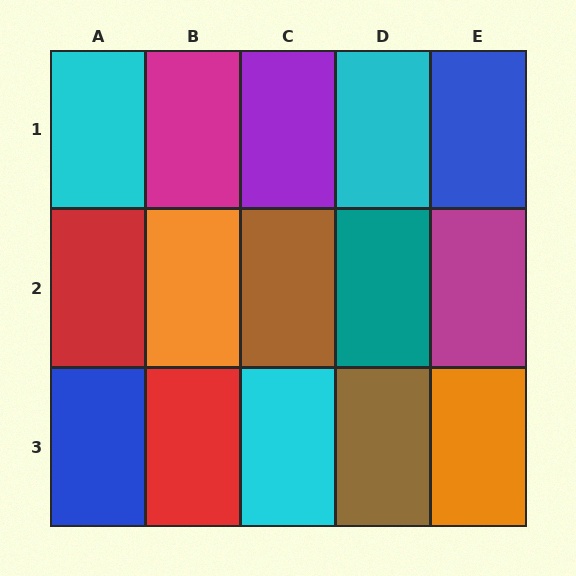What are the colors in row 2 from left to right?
Red, orange, brown, teal, magenta.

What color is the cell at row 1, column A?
Cyan.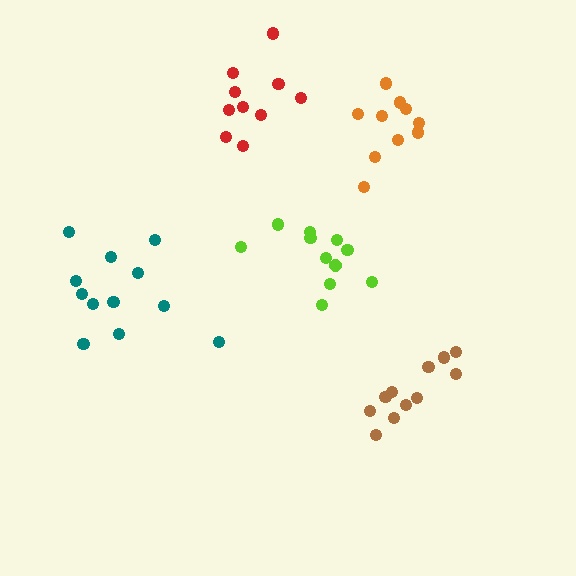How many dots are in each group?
Group 1: 10 dots, Group 2: 11 dots, Group 3: 12 dots, Group 4: 10 dots, Group 5: 11 dots (54 total).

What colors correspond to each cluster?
The clusters are colored: orange, lime, teal, red, brown.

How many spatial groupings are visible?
There are 5 spatial groupings.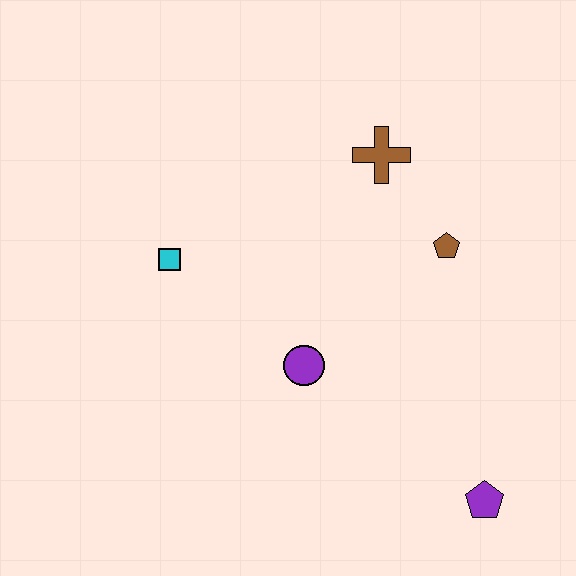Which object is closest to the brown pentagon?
The brown cross is closest to the brown pentagon.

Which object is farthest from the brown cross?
The purple pentagon is farthest from the brown cross.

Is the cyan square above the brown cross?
No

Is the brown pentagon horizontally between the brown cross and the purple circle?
No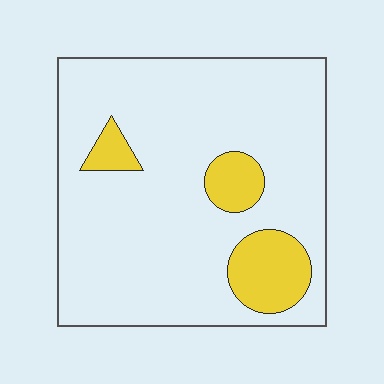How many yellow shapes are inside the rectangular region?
3.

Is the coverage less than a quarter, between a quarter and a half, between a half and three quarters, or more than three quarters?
Less than a quarter.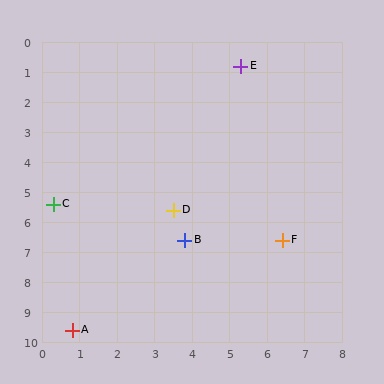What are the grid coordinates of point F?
Point F is at approximately (6.4, 6.6).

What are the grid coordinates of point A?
Point A is at approximately (0.8, 9.6).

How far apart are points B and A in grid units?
Points B and A are about 4.2 grid units apart.